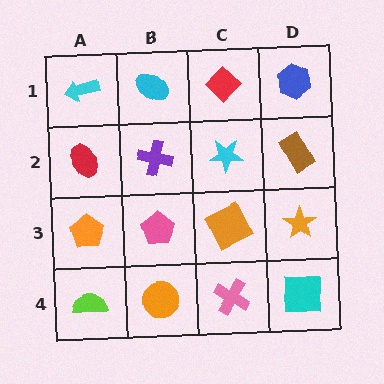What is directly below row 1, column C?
A cyan star.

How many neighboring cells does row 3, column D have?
3.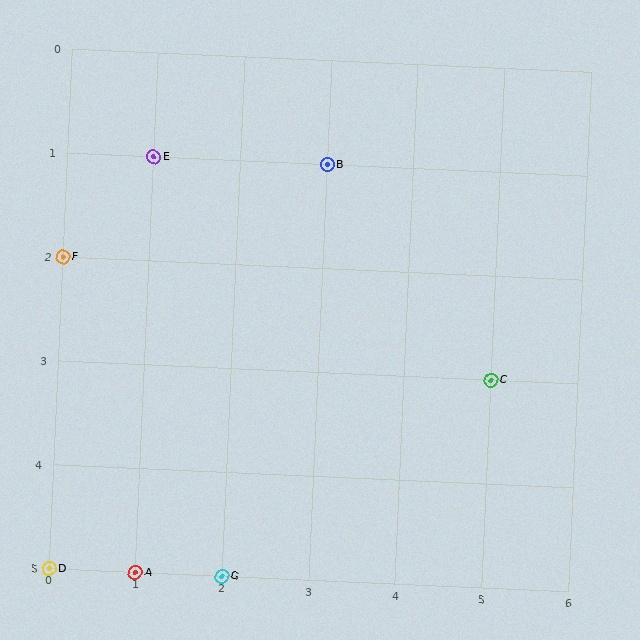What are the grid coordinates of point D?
Point D is at grid coordinates (0, 5).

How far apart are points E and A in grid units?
Points E and A are 4 rows apart.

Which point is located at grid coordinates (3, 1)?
Point B is at (3, 1).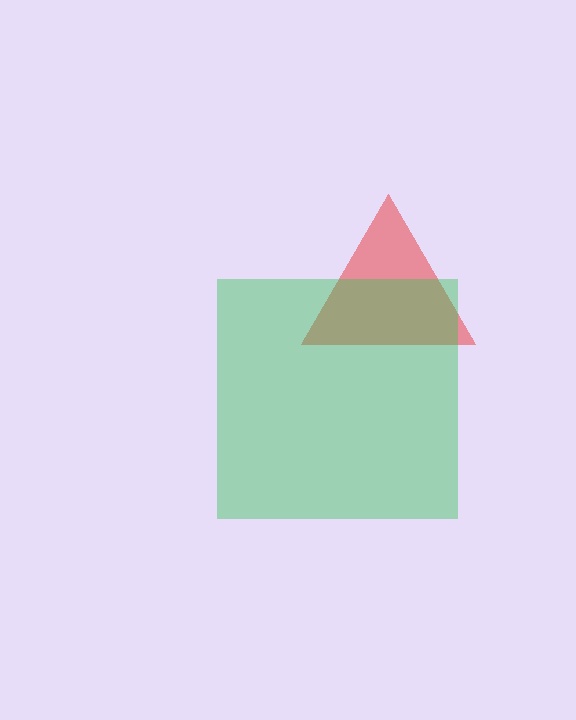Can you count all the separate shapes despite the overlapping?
Yes, there are 2 separate shapes.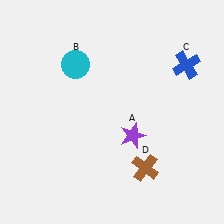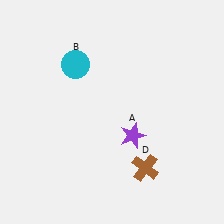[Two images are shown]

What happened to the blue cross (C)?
The blue cross (C) was removed in Image 2. It was in the top-right area of Image 1.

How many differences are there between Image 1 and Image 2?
There is 1 difference between the two images.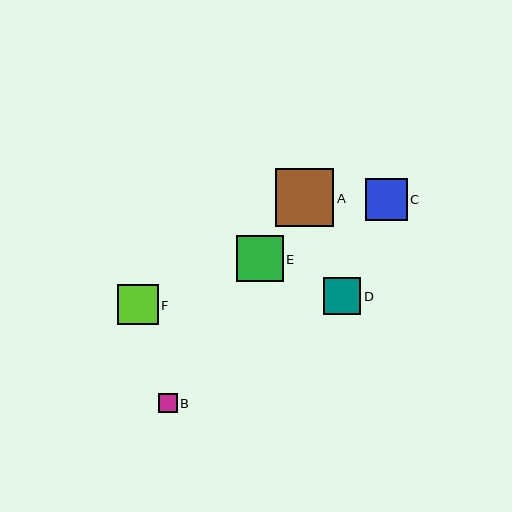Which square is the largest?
Square A is the largest with a size of approximately 58 pixels.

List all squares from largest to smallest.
From largest to smallest: A, E, C, F, D, B.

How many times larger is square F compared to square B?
Square F is approximately 2.1 times the size of square B.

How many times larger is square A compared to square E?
Square A is approximately 1.3 times the size of square E.